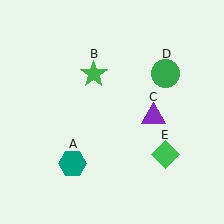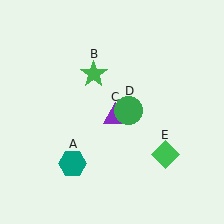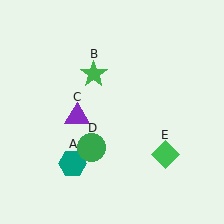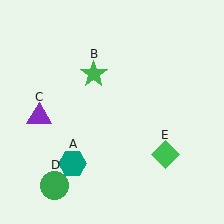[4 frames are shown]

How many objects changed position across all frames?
2 objects changed position: purple triangle (object C), green circle (object D).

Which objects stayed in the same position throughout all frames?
Teal hexagon (object A) and green star (object B) and green diamond (object E) remained stationary.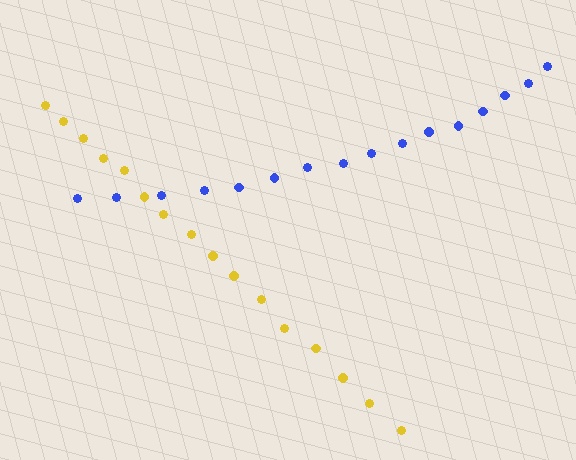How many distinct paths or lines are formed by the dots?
There are 2 distinct paths.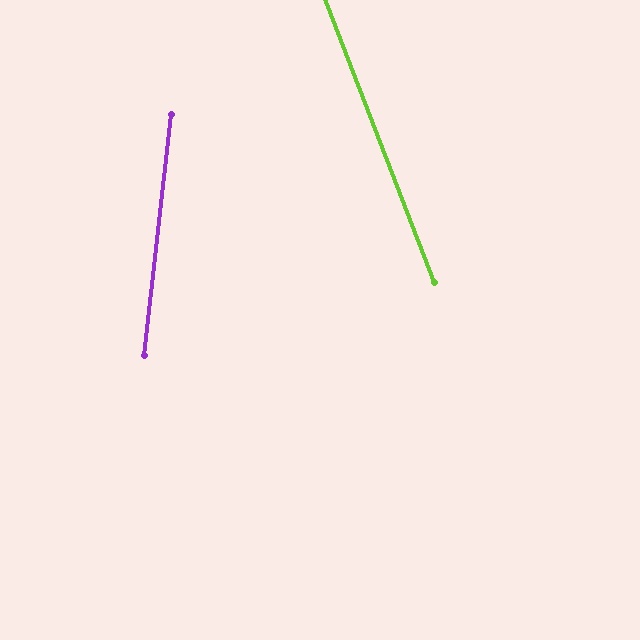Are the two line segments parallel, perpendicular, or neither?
Neither parallel nor perpendicular — they differ by about 28°.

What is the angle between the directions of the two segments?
Approximately 28 degrees.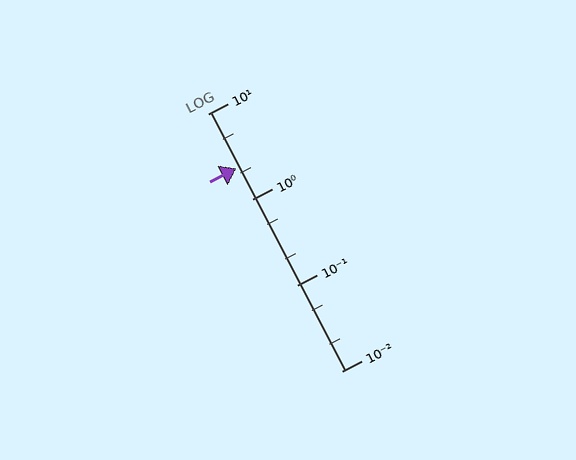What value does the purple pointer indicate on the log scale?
The pointer indicates approximately 2.3.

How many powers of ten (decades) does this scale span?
The scale spans 3 decades, from 0.01 to 10.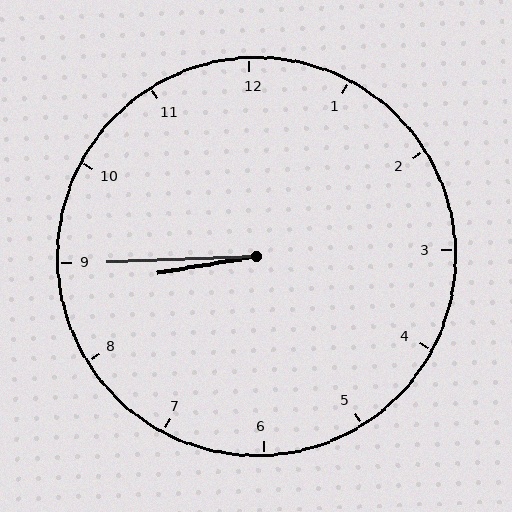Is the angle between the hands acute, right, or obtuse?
It is acute.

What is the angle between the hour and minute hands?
Approximately 8 degrees.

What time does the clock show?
8:45.